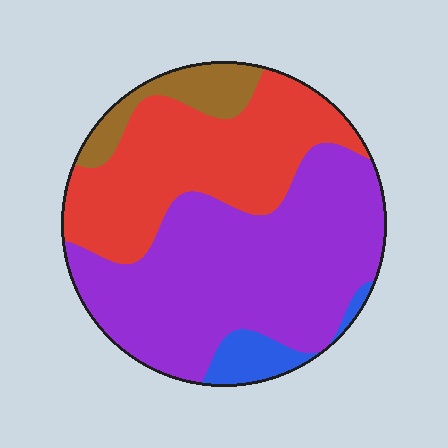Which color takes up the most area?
Purple, at roughly 50%.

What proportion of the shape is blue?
Blue covers around 5% of the shape.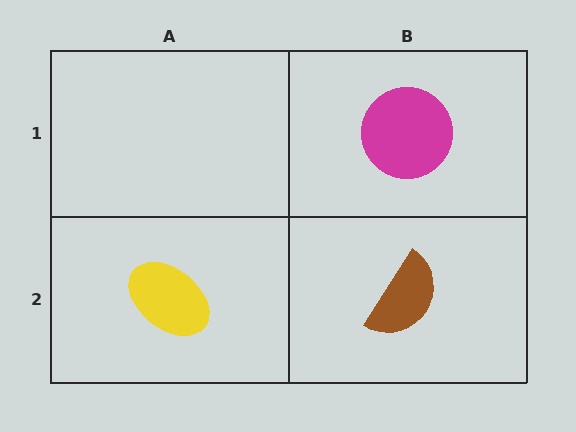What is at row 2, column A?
A yellow ellipse.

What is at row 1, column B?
A magenta circle.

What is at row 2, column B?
A brown semicircle.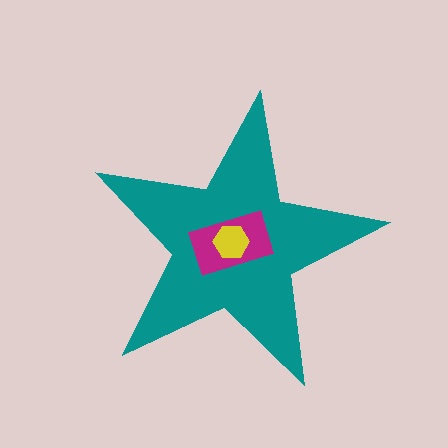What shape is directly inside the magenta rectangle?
The yellow hexagon.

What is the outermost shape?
The teal star.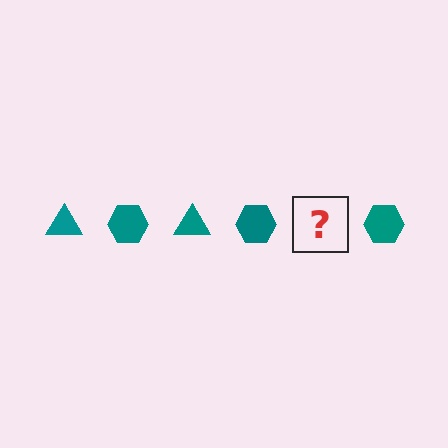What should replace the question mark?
The question mark should be replaced with a teal triangle.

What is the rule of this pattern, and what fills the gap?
The rule is that the pattern cycles through triangle, hexagon shapes in teal. The gap should be filled with a teal triangle.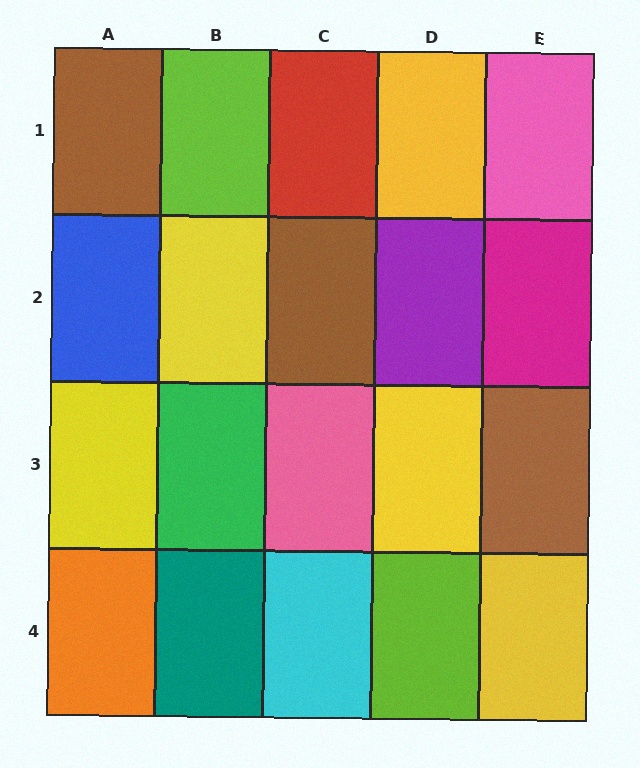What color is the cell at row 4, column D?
Lime.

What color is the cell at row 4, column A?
Orange.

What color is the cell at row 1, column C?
Red.